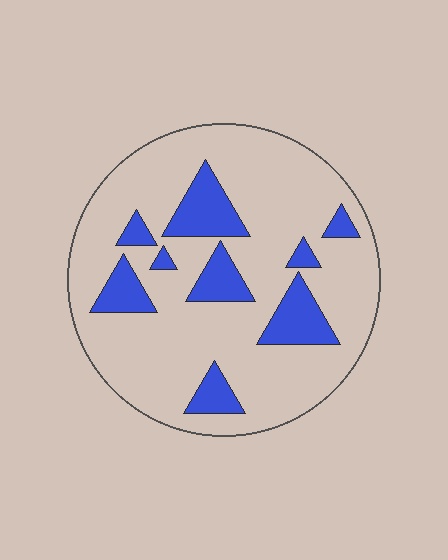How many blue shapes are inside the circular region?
9.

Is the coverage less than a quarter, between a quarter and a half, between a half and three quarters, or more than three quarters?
Less than a quarter.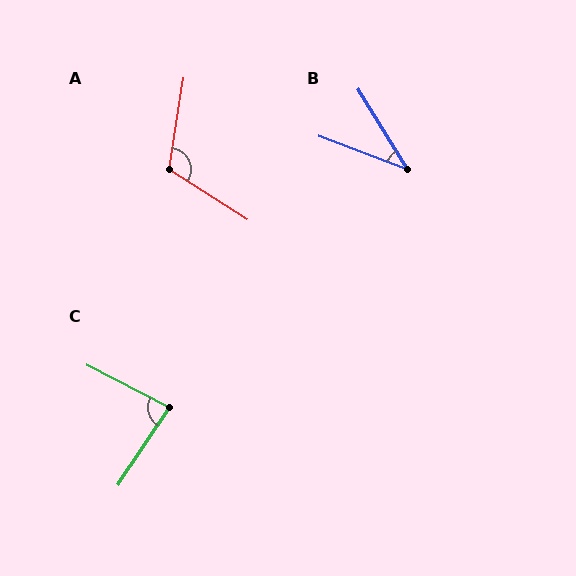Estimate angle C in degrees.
Approximately 84 degrees.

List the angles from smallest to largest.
B (38°), C (84°), A (114°).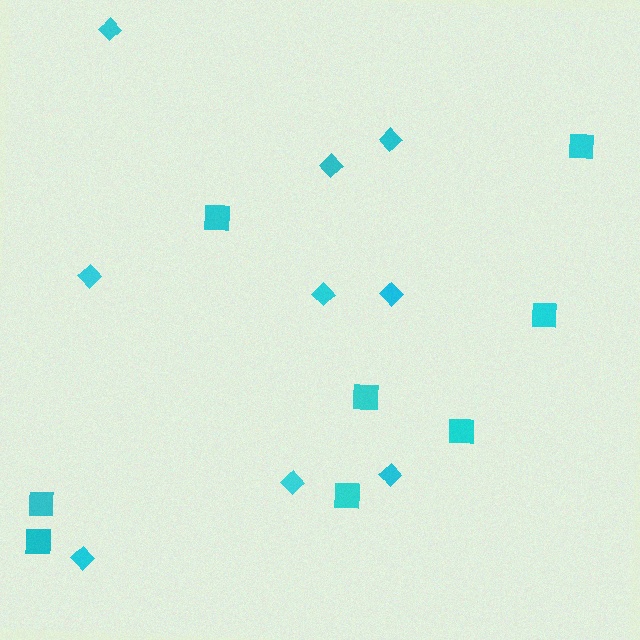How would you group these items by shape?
There are 2 groups: one group of squares (8) and one group of diamonds (9).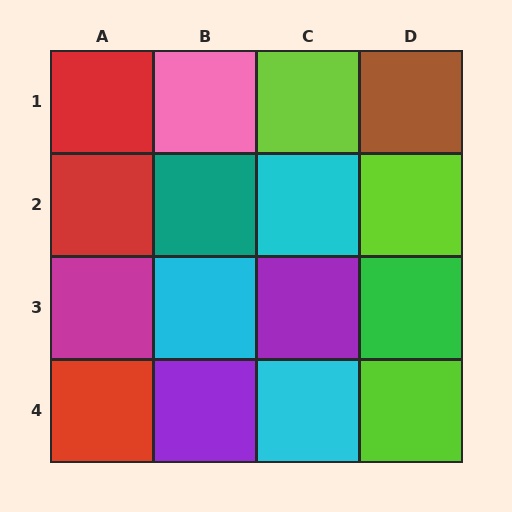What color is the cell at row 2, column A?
Red.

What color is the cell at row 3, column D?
Green.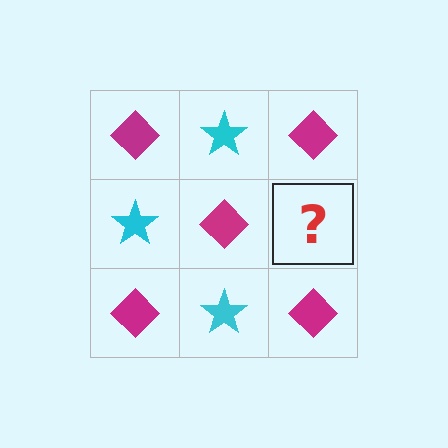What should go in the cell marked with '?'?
The missing cell should contain a cyan star.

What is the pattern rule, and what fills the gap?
The rule is that it alternates magenta diamond and cyan star in a checkerboard pattern. The gap should be filled with a cyan star.